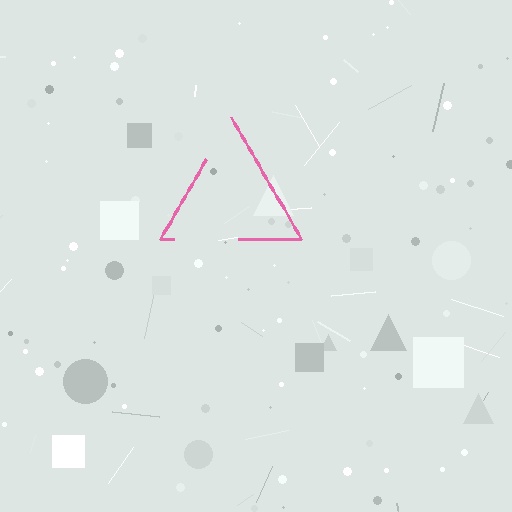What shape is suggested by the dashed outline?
The dashed outline suggests a triangle.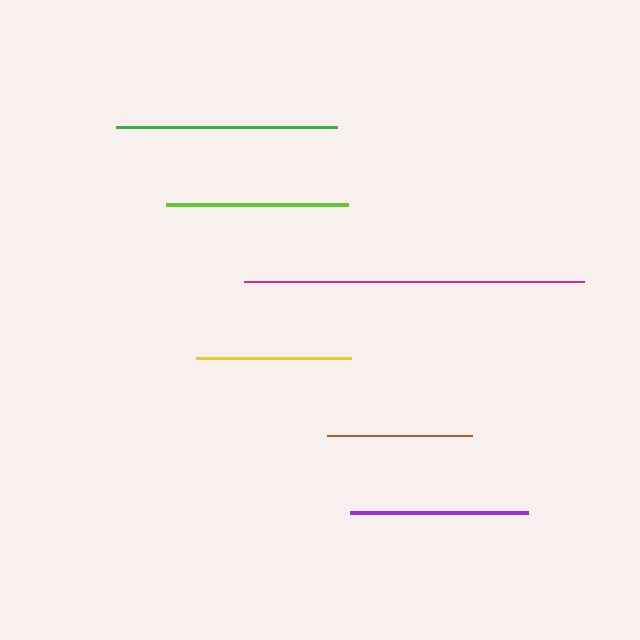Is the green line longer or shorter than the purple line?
The green line is longer than the purple line.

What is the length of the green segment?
The green segment is approximately 221 pixels long.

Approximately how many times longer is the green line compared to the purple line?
The green line is approximately 1.2 times the length of the purple line.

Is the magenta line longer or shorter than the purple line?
The magenta line is longer than the purple line.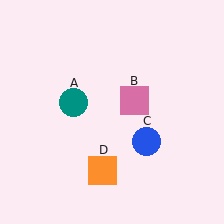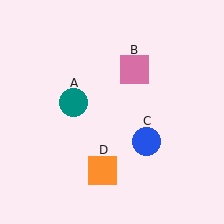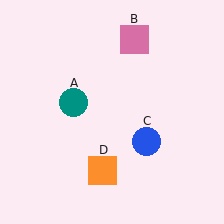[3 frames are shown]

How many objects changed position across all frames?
1 object changed position: pink square (object B).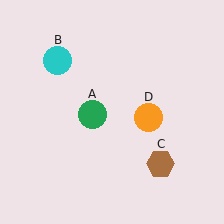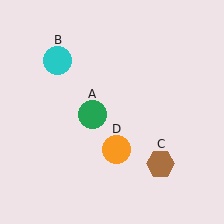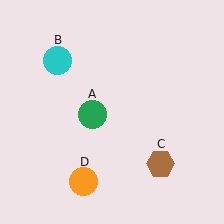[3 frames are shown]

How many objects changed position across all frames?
1 object changed position: orange circle (object D).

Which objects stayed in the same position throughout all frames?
Green circle (object A) and cyan circle (object B) and brown hexagon (object C) remained stationary.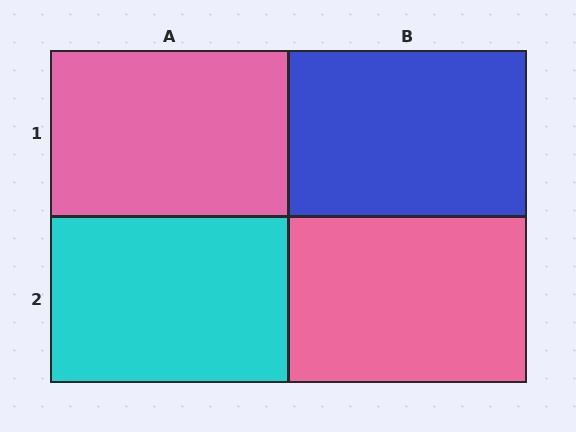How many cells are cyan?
1 cell is cyan.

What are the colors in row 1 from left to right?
Pink, blue.